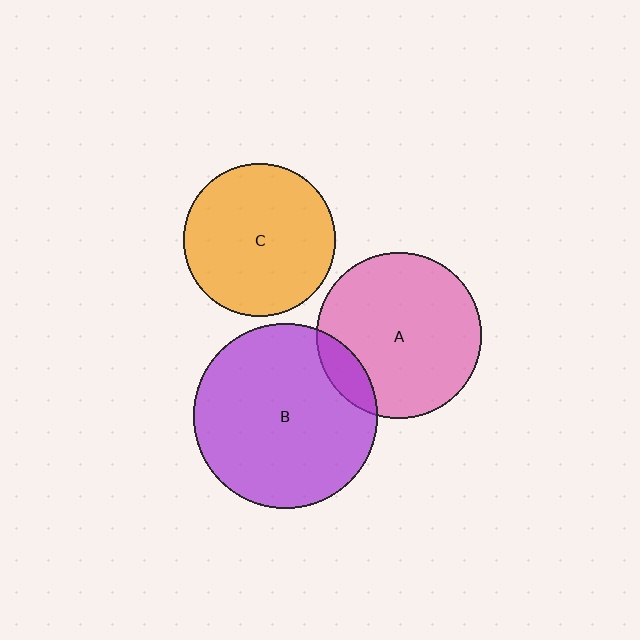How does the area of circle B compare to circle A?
Approximately 1.2 times.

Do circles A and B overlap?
Yes.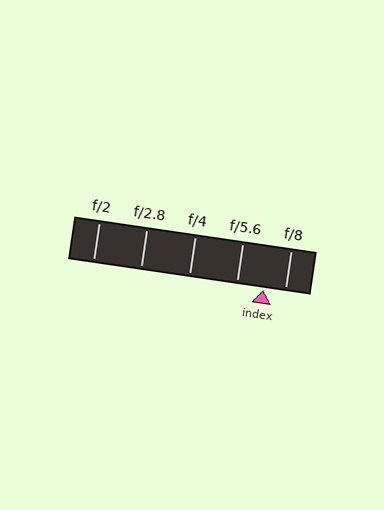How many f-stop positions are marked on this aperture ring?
There are 5 f-stop positions marked.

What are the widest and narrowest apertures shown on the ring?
The widest aperture shown is f/2 and the narrowest is f/8.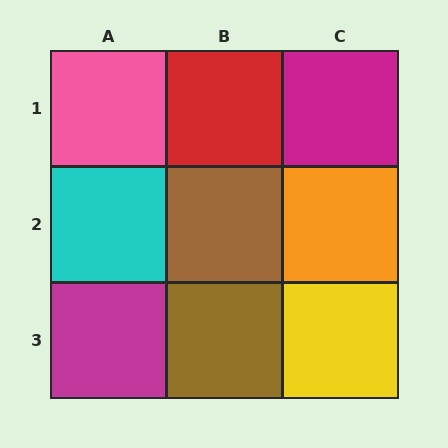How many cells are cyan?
1 cell is cyan.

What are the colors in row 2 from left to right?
Cyan, brown, orange.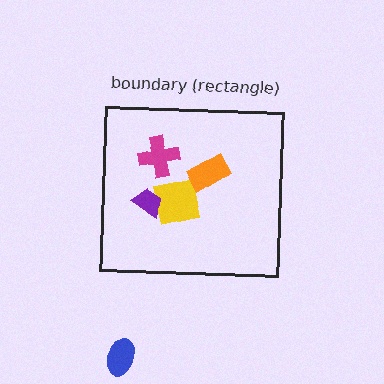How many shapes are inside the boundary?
4 inside, 1 outside.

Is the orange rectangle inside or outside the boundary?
Inside.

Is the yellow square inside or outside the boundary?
Inside.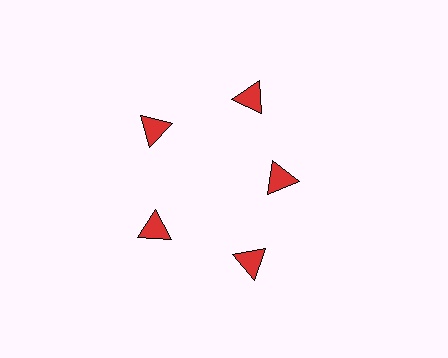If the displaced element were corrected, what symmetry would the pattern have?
It would have 5-fold rotational symmetry — the pattern would map onto itself every 72 degrees.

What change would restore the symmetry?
The symmetry would be restored by moving it outward, back onto the ring so that all 5 triangles sit at equal angles and equal distance from the center.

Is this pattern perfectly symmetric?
No. The 5 red triangles are arranged in a ring, but one element near the 3 o'clock position is pulled inward toward the center, breaking the 5-fold rotational symmetry.